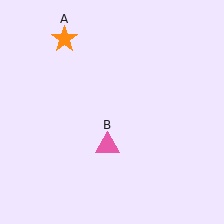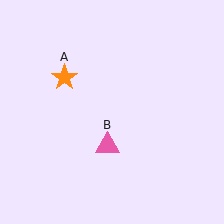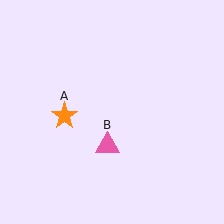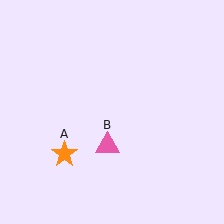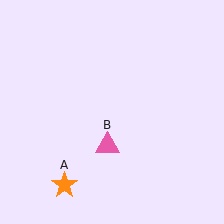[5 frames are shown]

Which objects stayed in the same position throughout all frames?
Pink triangle (object B) remained stationary.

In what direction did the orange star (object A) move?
The orange star (object A) moved down.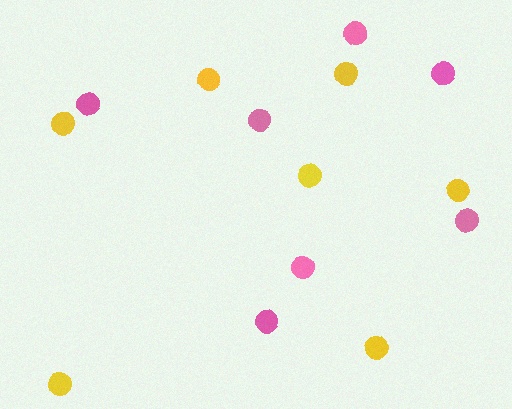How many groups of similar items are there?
There are 2 groups: one group of yellow circles (7) and one group of pink circles (7).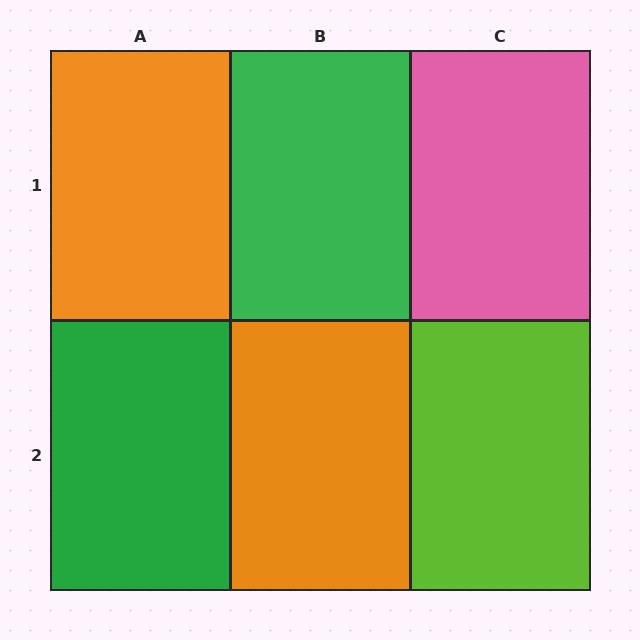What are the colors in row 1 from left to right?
Orange, green, pink.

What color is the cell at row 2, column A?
Green.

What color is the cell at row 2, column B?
Orange.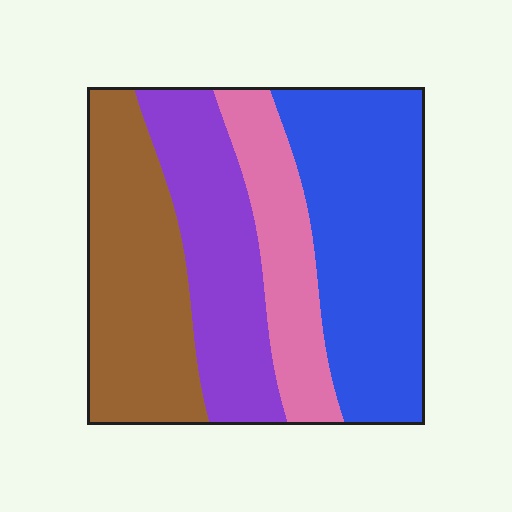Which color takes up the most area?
Blue, at roughly 35%.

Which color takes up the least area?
Pink, at roughly 15%.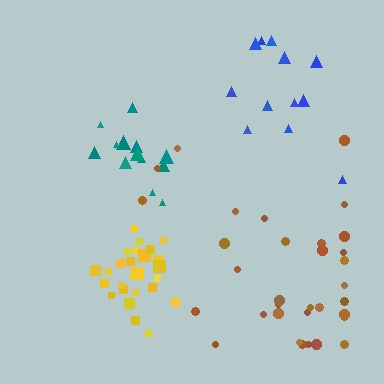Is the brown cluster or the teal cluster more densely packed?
Teal.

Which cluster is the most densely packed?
Yellow.